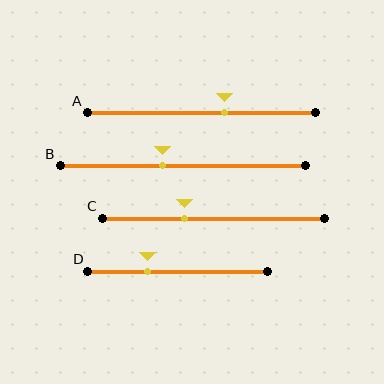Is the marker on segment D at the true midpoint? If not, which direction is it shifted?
No, the marker on segment D is shifted to the left by about 17% of the segment length.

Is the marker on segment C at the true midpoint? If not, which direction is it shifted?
No, the marker on segment C is shifted to the left by about 13% of the segment length.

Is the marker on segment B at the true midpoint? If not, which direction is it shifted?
No, the marker on segment B is shifted to the left by about 8% of the segment length.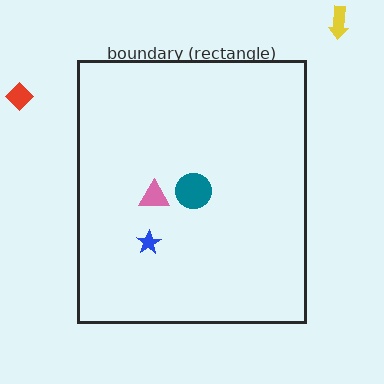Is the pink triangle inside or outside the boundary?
Inside.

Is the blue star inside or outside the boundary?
Inside.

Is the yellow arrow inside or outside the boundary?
Outside.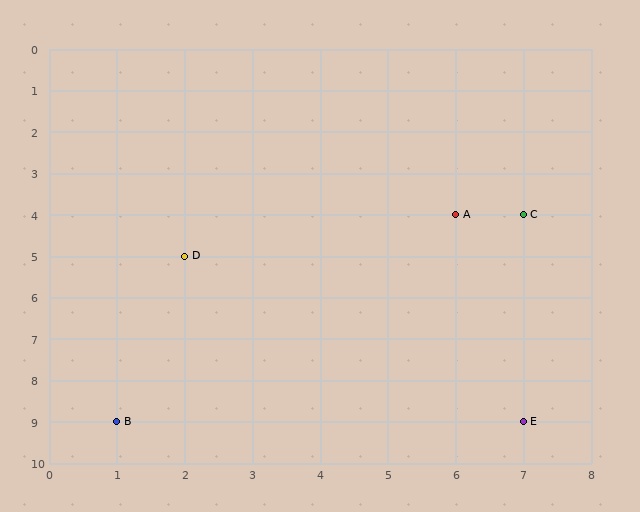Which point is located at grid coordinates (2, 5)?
Point D is at (2, 5).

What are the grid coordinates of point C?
Point C is at grid coordinates (7, 4).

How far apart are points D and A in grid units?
Points D and A are 4 columns and 1 row apart (about 4.1 grid units diagonally).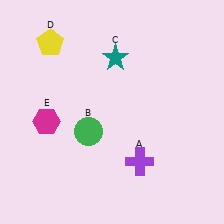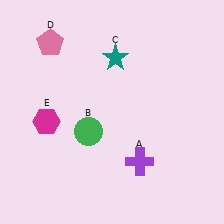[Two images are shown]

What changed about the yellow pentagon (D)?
In Image 1, D is yellow. In Image 2, it changed to pink.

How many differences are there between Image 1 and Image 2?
There is 1 difference between the two images.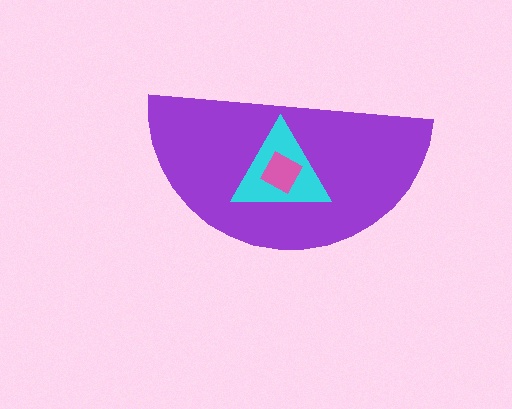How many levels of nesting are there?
3.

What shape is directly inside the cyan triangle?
The pink square.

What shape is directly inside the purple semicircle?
The cyan triangle.